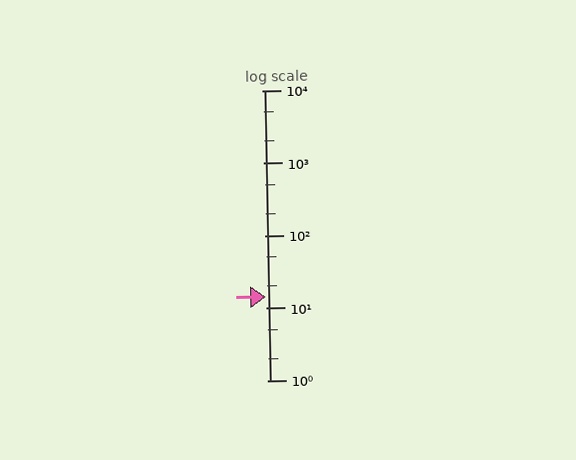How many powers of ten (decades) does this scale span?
The scale spans 4 decades, from 1 to 10000.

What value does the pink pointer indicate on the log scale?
The pointer indicates approximately 14.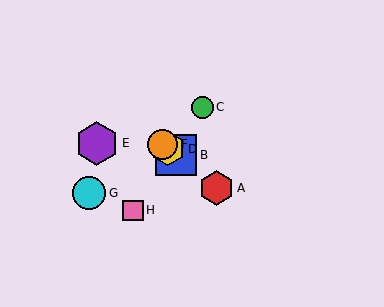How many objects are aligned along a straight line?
4 objects (A, B, D, F) are aligned along a straight line.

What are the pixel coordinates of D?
Object D is at (168, 149).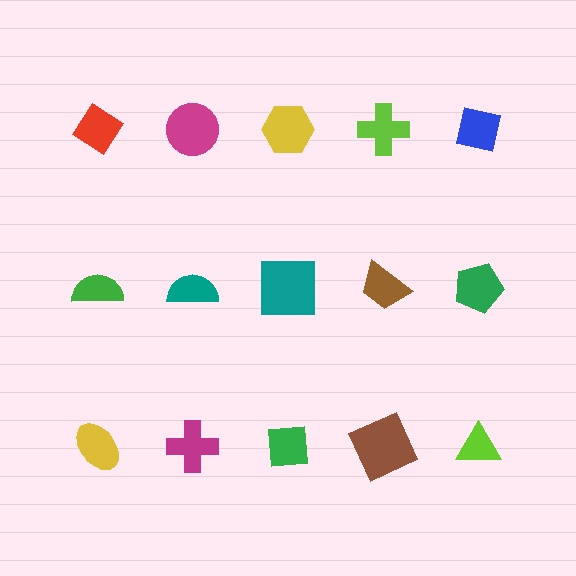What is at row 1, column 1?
A red diamond.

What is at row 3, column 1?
A yellow ellipse.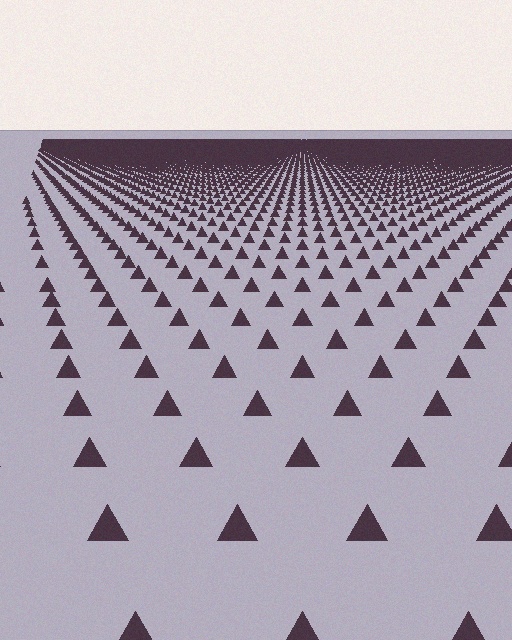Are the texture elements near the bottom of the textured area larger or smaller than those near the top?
Larger. Near the bottom, elements are closer to the viewer and appear at a bigger on-screen size.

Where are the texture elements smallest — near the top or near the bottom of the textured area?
Near the top.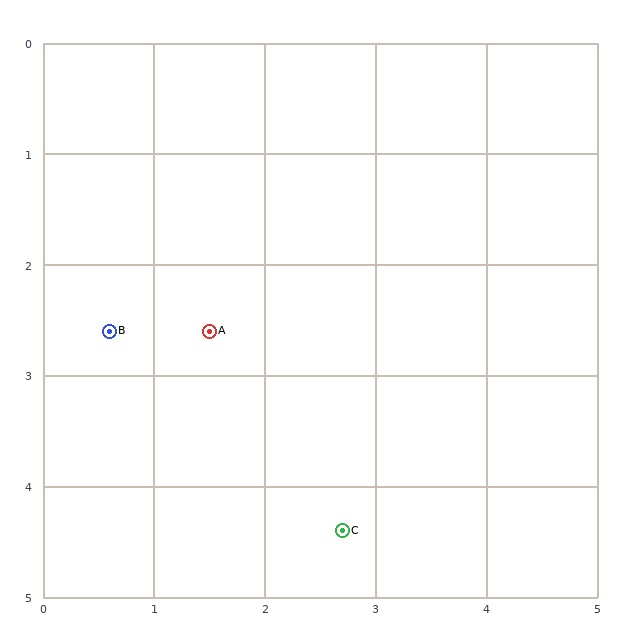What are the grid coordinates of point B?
Point B is at approximately (0.6, 2.6).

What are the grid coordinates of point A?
Point A is at approximately (1.5, 2.6).